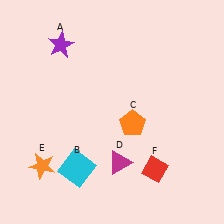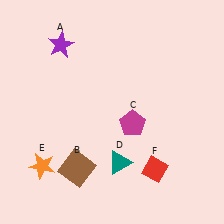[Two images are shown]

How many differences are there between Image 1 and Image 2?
There are 3 differences between the two images.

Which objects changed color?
B changed from cyan to brown. C changed from orange to magenta. D changed from magenta to teal.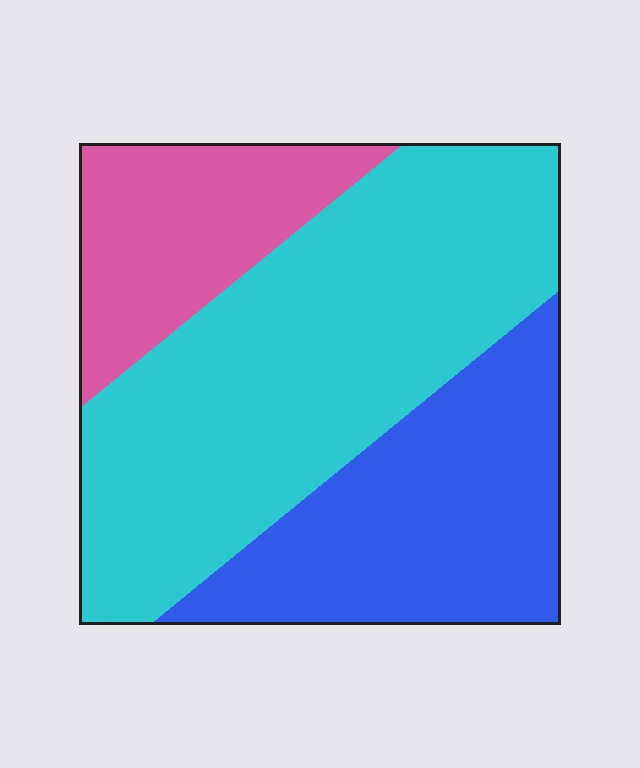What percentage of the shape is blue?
Blue covers 30% of the shape.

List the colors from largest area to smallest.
From largest to smallest: cyan, blue, pink.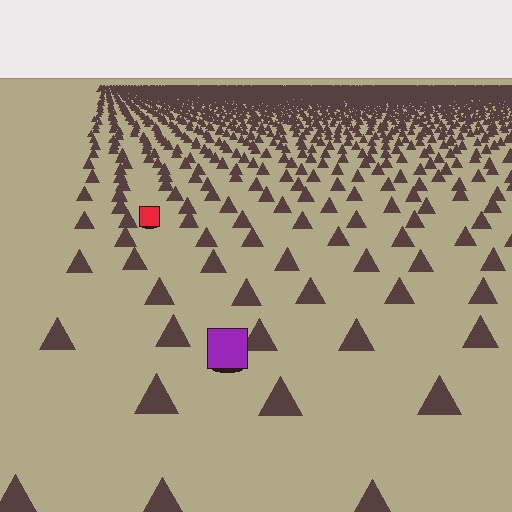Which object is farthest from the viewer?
The red square is farthest from the viewer. It appears smaller and the ground texture around it is denser.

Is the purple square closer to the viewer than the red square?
Yes. The purple square is closer — you can tell from the texture gradient: the ground texture is coarser near it.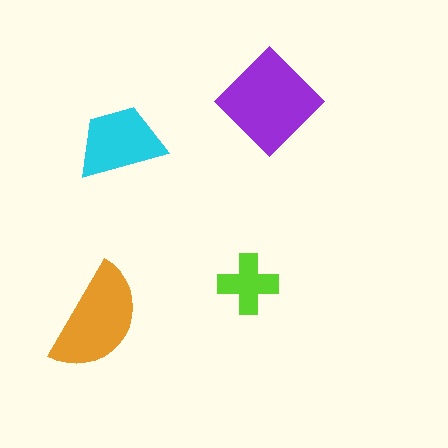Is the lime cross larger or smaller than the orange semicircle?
Smaller.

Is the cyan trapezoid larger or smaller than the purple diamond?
Smaller.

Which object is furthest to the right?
The purple diamond is rightmost.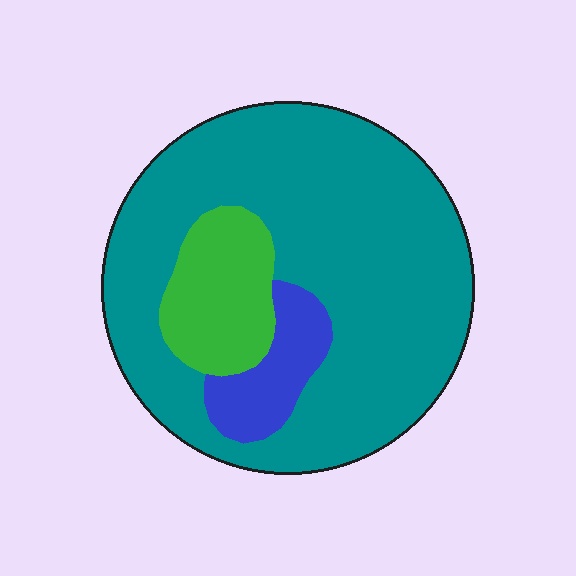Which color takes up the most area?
Teal, at roughly 75%.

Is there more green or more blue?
Green.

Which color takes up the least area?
Blue, at roughly 10%.